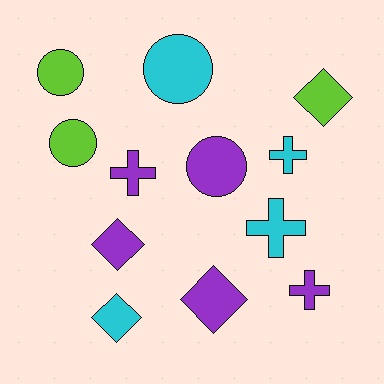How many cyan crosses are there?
There are 2 cyan crosses.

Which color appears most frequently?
Purple, with 5 objects.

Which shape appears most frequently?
Diamond, with 4 objects.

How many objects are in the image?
There are 12 objects.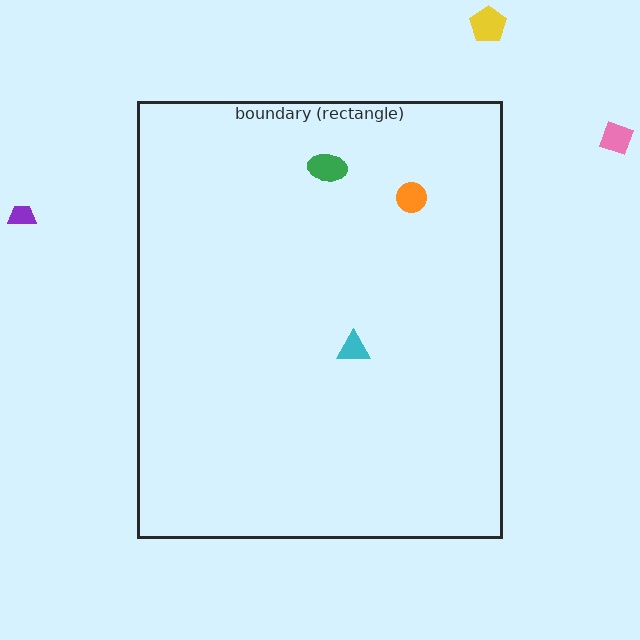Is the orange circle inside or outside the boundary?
Inside.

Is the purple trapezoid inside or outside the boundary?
Outside.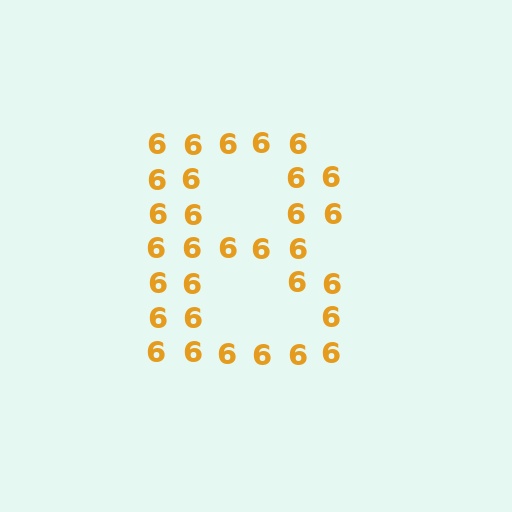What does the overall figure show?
The overall figure shows the letter B.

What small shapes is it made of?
It is made of small digit 6's.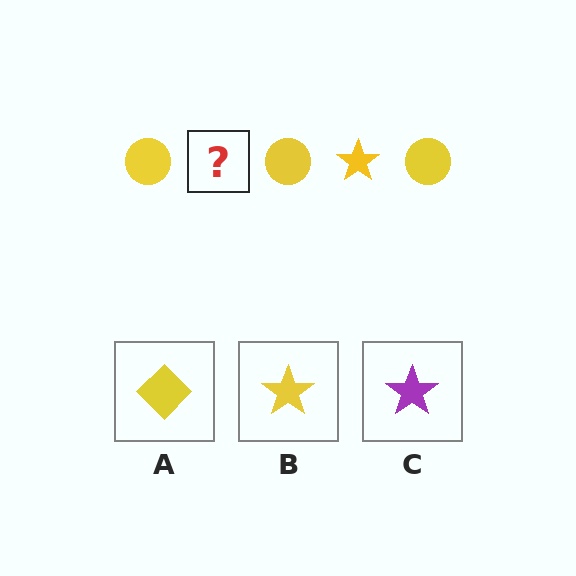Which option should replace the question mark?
Option B.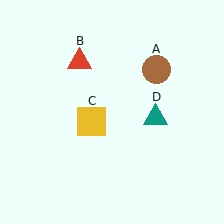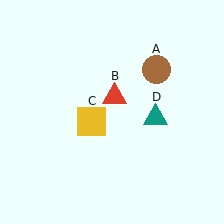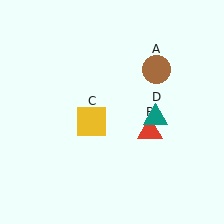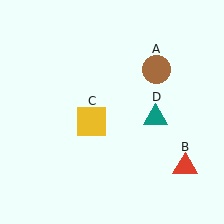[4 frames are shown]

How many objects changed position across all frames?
1 object changed position: red triangle (object B).